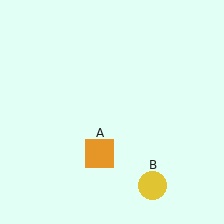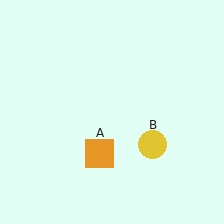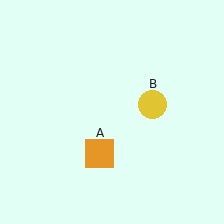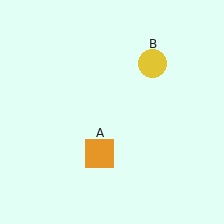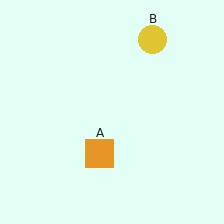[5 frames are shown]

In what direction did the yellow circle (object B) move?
The yellow circle (object B) moved up.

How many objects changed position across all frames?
1 object changed position: yellow circle (object B).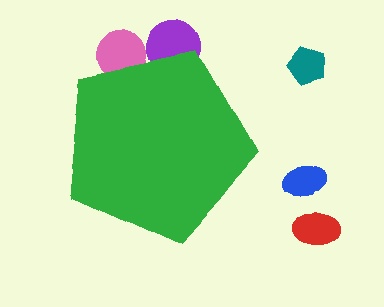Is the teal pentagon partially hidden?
No, the teal pentagon is fully visible.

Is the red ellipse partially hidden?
No, the red ellipse is fully visible.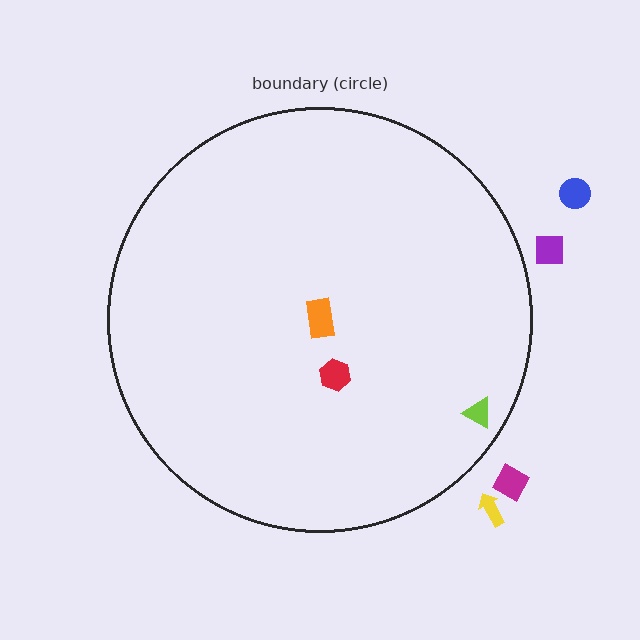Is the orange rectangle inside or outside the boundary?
Inside.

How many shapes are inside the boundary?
3 inside, 4 outside.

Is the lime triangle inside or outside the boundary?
Inside.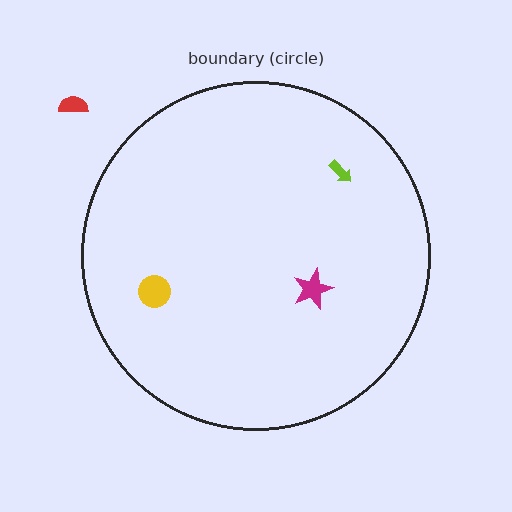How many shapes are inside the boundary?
3 inside, 1 outside.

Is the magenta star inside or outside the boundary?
Inside.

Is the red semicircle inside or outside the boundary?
Outside.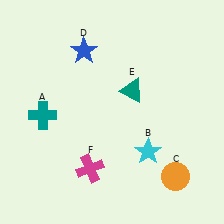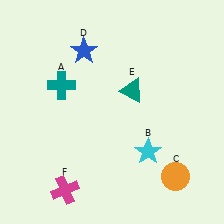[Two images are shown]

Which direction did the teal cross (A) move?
The teal cross (A) moved up.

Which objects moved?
The objects that moved are: the teal cross (A), the magenta cross (F).